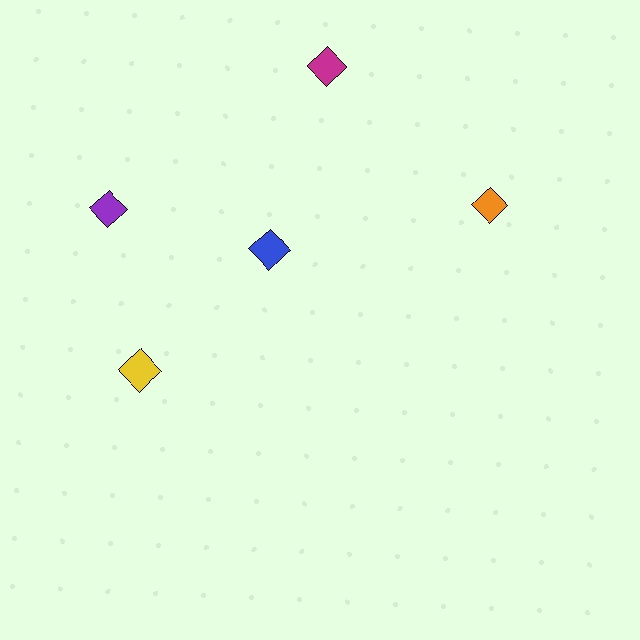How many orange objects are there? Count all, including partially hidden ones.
There is 1 orange object.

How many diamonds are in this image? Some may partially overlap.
There are 5 diamonds.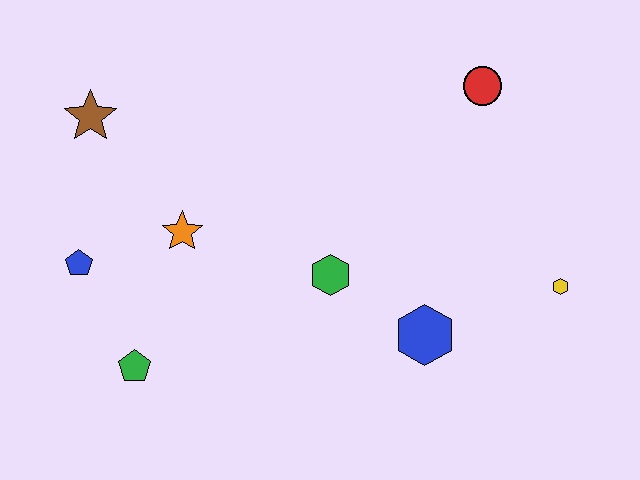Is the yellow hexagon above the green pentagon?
Yes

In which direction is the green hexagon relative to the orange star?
The green hexagon is to the right of the orange star.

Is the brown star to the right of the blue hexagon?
No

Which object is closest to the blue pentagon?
The orange star is closest to the blue pentagon.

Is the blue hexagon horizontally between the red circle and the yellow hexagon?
No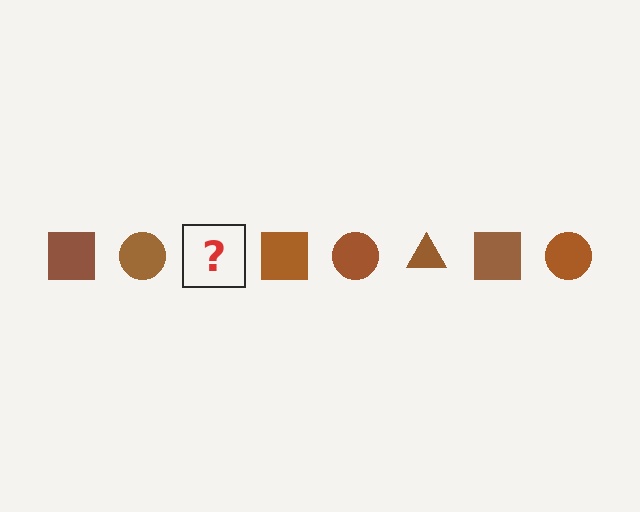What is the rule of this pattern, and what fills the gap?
The rule is that the pattern cycles through square, circle, triangle shapes in brown. The gap should be filled with a brown triangle.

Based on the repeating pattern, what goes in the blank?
The blank should be a brown triangle.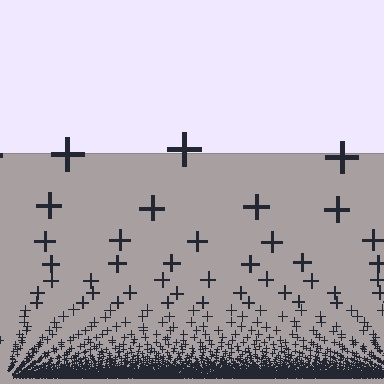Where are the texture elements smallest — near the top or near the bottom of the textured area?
Near the bottom.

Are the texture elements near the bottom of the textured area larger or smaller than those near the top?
Smaller. The gradient is inverted — elements near the bottom are smaller and denser.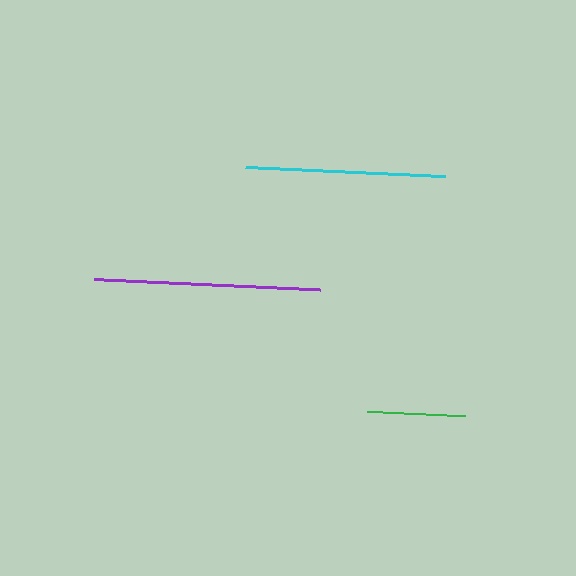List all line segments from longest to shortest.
From longest to shortest: purple, cyan, green.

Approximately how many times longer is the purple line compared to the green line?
The purple line is approximately 2.3 times the length of the green line.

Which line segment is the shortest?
The green line is the shortest at approximately 98 pixels.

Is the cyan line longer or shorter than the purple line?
The purple line is longer than the cyan line.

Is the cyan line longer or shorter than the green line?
The cyan line is longer than the green line.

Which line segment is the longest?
The purple line is the longest at approximately 226 pixels.